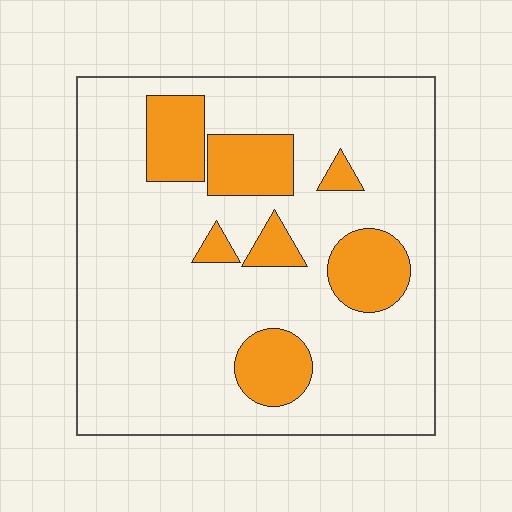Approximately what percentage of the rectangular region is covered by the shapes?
Approximately 20%.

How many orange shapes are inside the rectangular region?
7.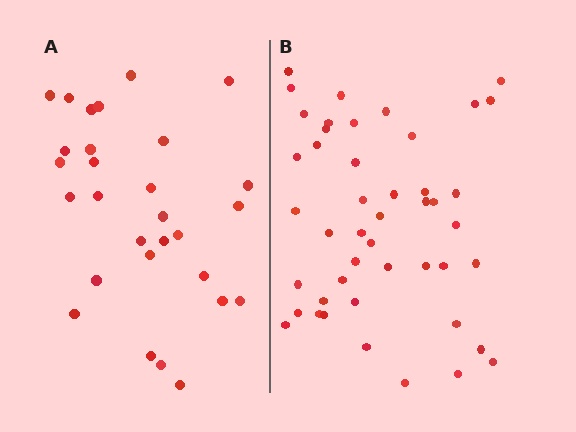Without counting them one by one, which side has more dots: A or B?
Region B (the right region) has more dots.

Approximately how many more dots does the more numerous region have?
Region B has approximately 15 more dots than region A.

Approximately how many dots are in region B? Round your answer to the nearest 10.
About 50 dots. (The exact count is 46, which rounds to 50.)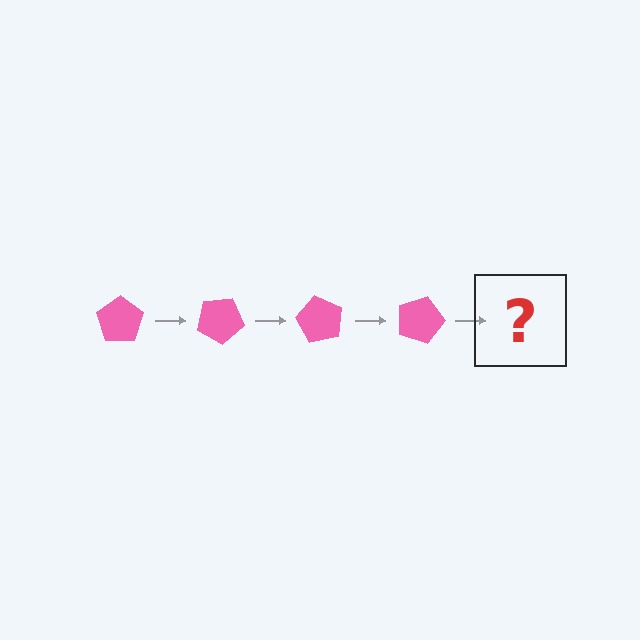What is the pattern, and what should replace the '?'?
The pattern is that the pentagon rotates 30 degrees each step. The '?' should be a pink pentagon rotated 120 degrees.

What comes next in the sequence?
The next element should be a pink pentagon rotated 120 degrees.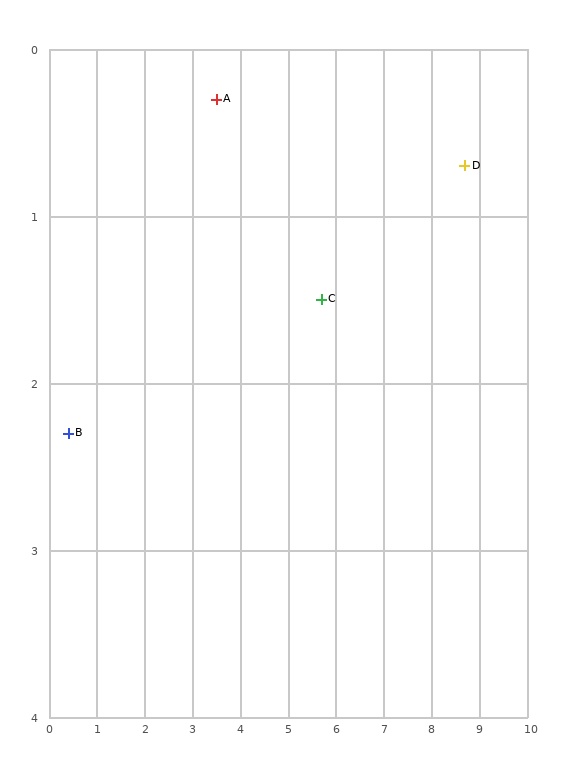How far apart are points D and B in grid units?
Points D and B are about 8.5 grid units apart.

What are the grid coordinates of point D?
Point D is at approximately (8.7, 0.7).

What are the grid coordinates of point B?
Point B is at approximately (0.4, 2.3).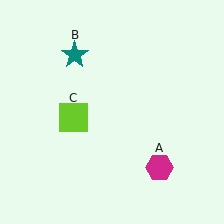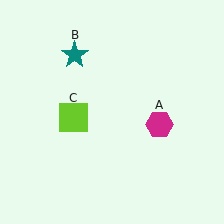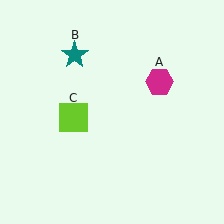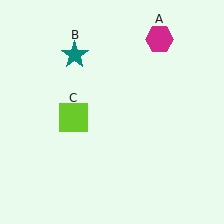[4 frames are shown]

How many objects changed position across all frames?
1 object changed position: magenta hexagon (object A).